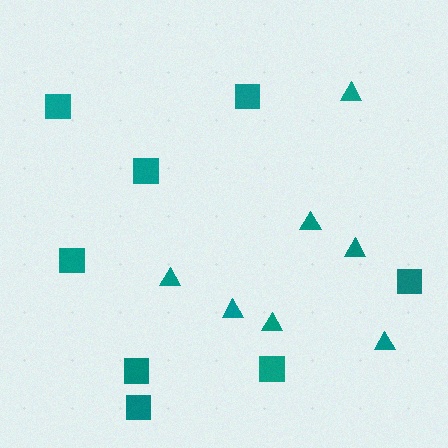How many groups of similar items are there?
There are 2 groups: one group of triangles (7) and one group of squares (8).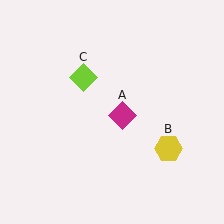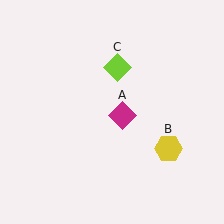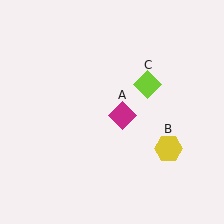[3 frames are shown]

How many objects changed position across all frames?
1 object changed position: lime diamond (object C).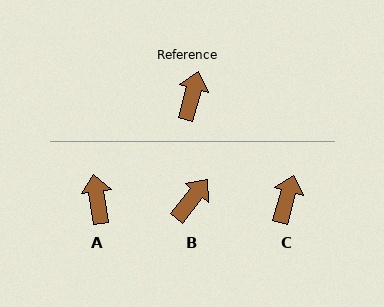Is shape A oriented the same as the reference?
No, it is off by about 23 degrees.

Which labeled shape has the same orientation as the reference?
C.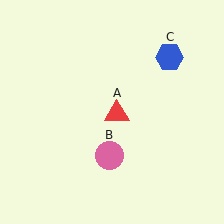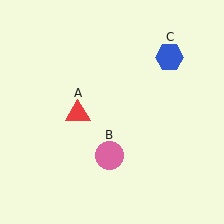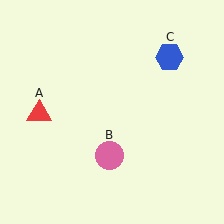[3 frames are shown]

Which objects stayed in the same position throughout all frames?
Pink circle (object B) and blue hexagon (object C) remained stationary.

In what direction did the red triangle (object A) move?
The red triangle (object A) moved left.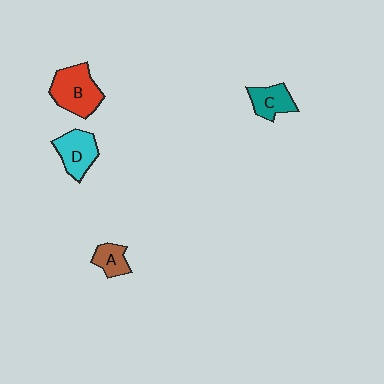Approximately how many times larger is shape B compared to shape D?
Approximately 1.3 times.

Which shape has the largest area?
Shape B (red).